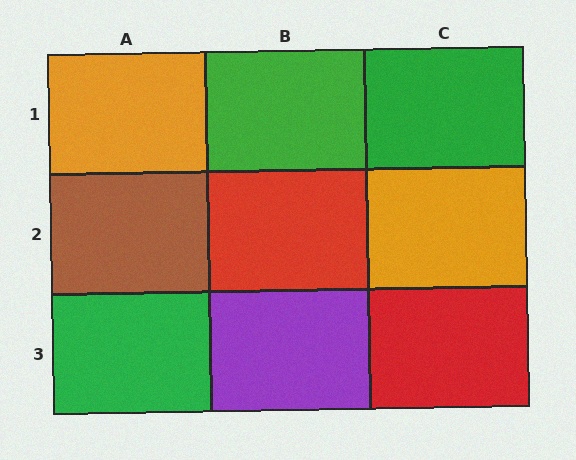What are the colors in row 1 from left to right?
Orange, green, green.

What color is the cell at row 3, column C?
Red.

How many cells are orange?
2 cells are orange.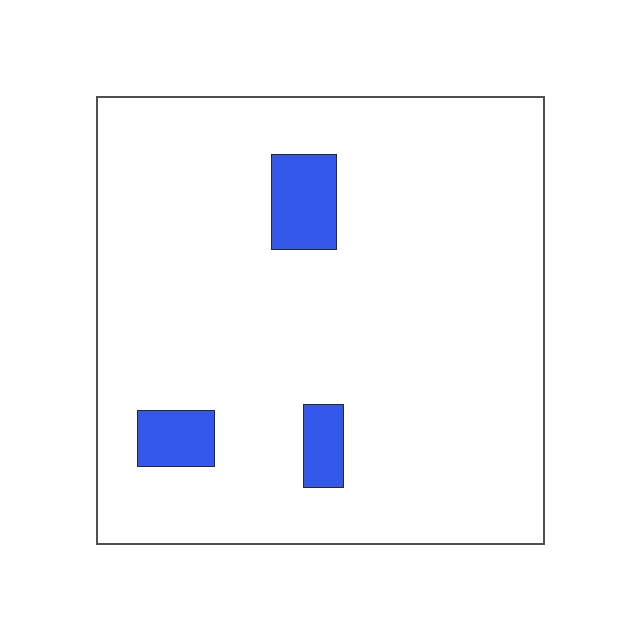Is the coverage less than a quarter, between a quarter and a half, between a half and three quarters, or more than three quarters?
Less than a quarter.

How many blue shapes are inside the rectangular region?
3.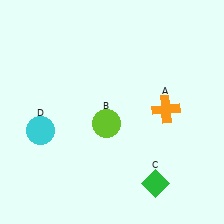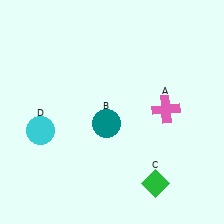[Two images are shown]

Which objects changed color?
A changed from orange to pink. B changed from lime to teal.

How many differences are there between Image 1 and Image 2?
There are 2 differences between the two images.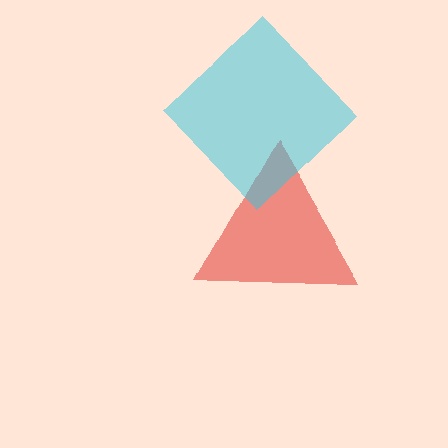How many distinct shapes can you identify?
There are 2 distinct shapes: a red triangle, a cyan diamond.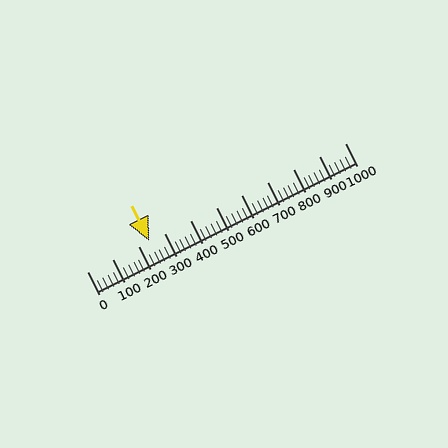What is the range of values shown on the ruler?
The ruler shows values from 0 to 1000.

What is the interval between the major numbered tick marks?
The major tick marks are spaced 100 units apart.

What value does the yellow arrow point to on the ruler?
The yellow arrow points to approximately 240.